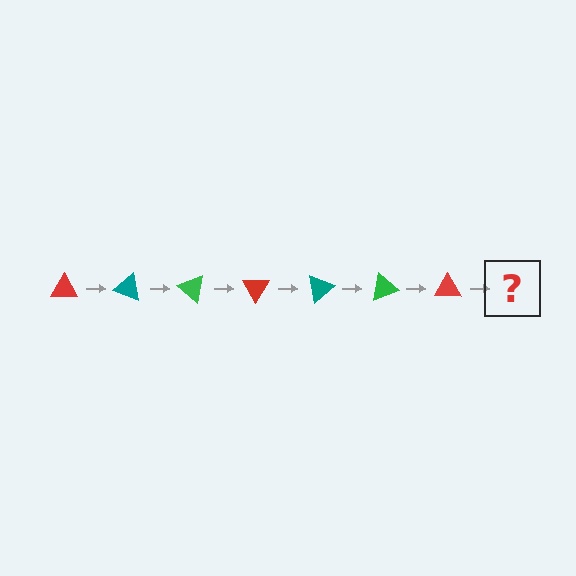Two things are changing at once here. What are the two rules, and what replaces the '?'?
The two rules are that it rotates 20 degrees each step and the color cycles through red, teal, and green. The '?' should be a teal triangle, rotated 140 degrees from the start.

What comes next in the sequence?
The next element should be a teal triangle, rotated 140 degrees from the start.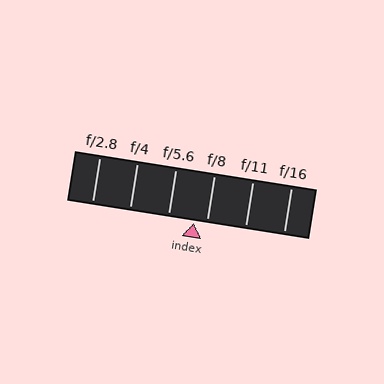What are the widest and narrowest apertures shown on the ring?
The widest aperture shown is f/2.8 and the narrowest is f/16.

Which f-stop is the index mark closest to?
The index mark is closest to f/8.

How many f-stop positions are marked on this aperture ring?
There are 6 f-stop positions marked.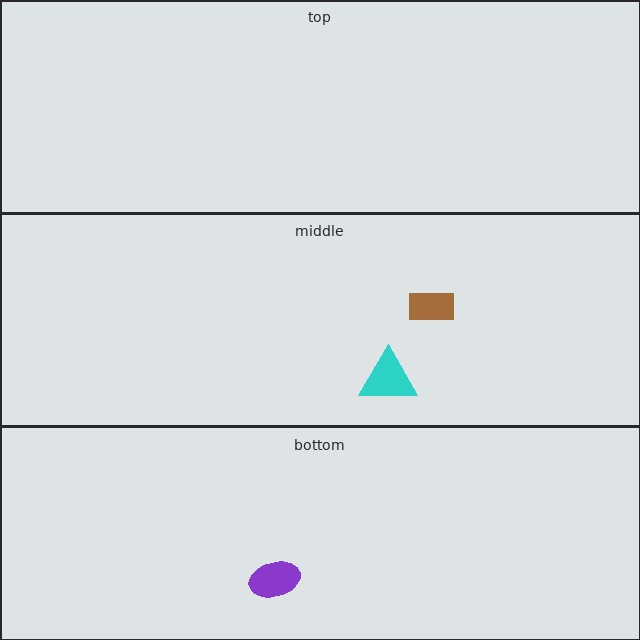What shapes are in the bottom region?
The purple ellipse.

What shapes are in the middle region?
The cyan triangle, the brown rectangle.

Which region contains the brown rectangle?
The middle region.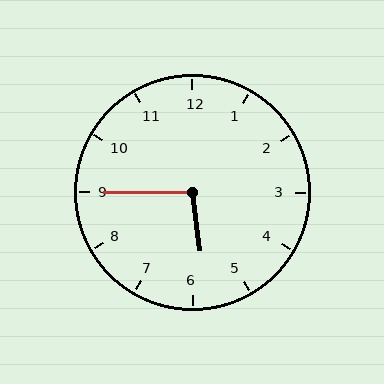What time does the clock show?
5:45.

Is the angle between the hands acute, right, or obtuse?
It is obtuse.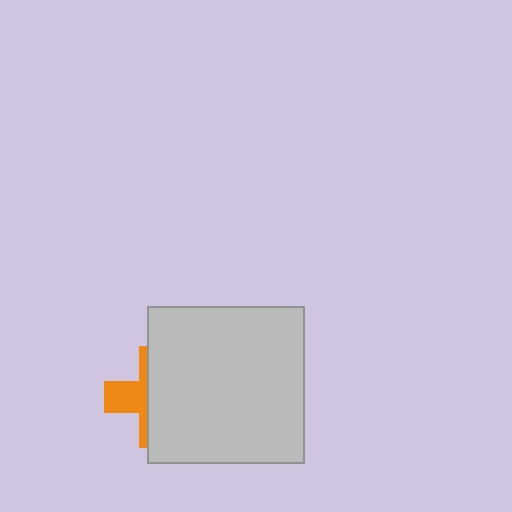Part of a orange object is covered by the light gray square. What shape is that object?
It is a cross.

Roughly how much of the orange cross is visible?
A small part of it is visible (roughly 37%).